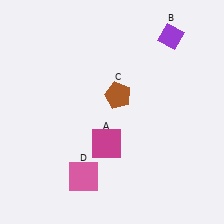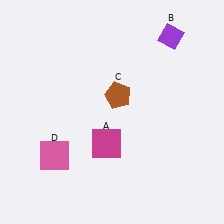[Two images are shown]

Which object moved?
The pink square (D) moved left.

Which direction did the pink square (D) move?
The pink square (D) moved left.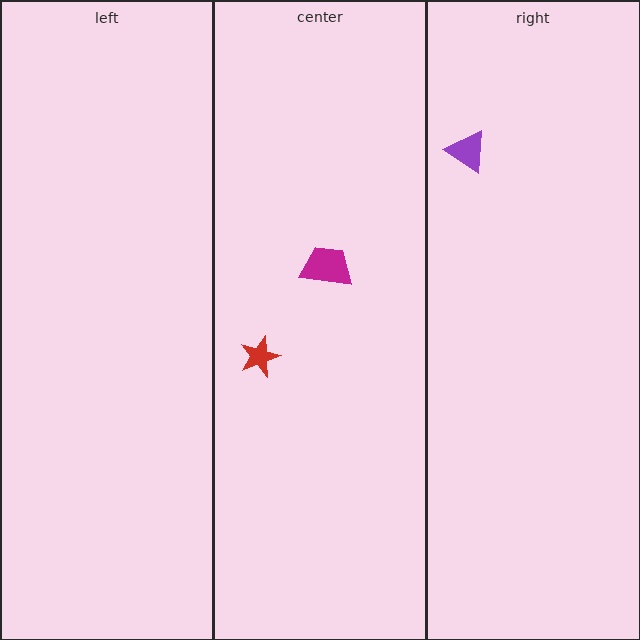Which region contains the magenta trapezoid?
The center region.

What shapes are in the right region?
The purple triangle.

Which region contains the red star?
The center region.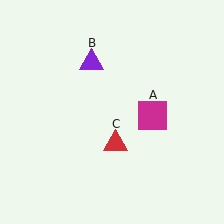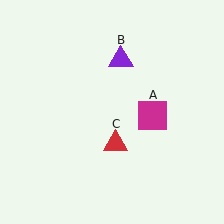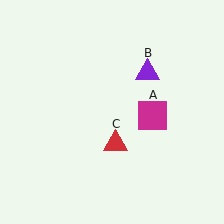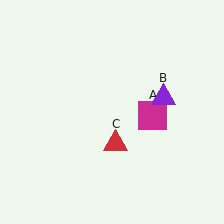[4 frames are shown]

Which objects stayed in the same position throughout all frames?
Magenta square (object A) and red triangle (object C) remained stationary.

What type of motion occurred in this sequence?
The purple triangle (object B) rotated clockwise around the center of the scene.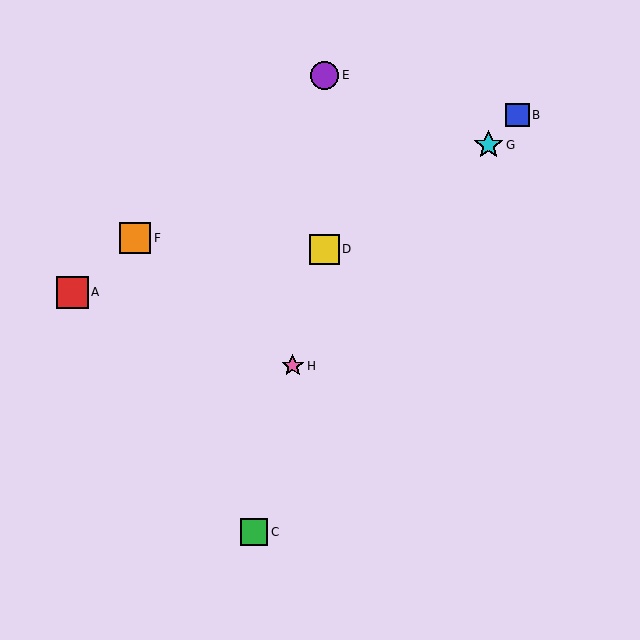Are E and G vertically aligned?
No, E is at x≈325 and G is at x≈488.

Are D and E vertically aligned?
Yes, both are at x≈325.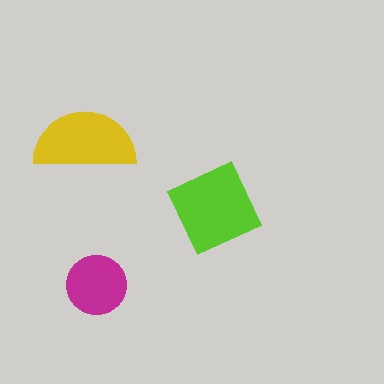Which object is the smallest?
The magenta circle.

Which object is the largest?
The lime diamond.